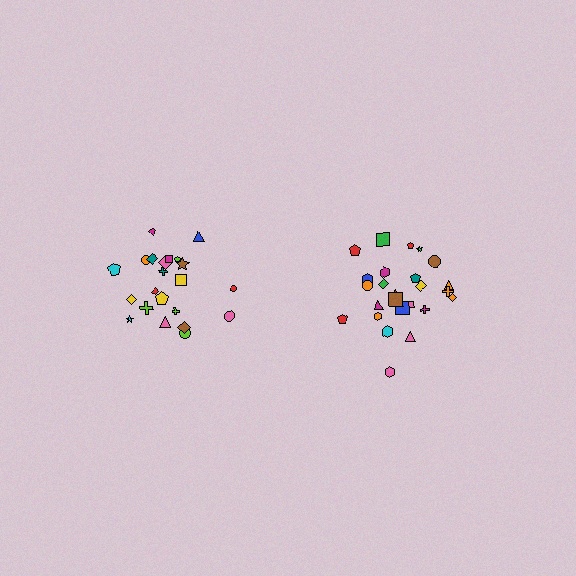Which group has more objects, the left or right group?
The right group.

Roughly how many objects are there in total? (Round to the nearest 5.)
Roughly 45 objects in total.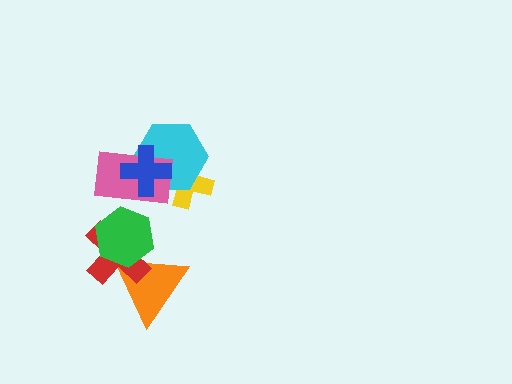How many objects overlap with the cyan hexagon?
3 objects overlap with the cyan hexagon.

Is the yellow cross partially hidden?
Yes, it is partially covered by another shape.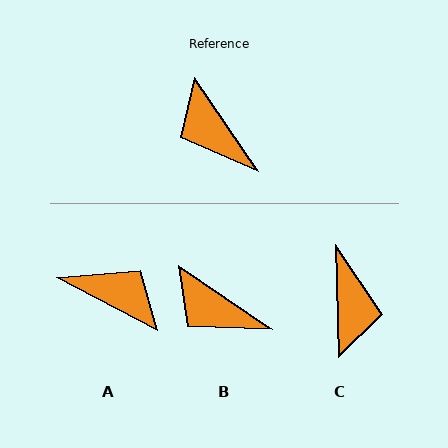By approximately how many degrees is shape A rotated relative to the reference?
Approximately 152 degrees clockwise.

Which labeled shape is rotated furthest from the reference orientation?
A, about 152 degrees away.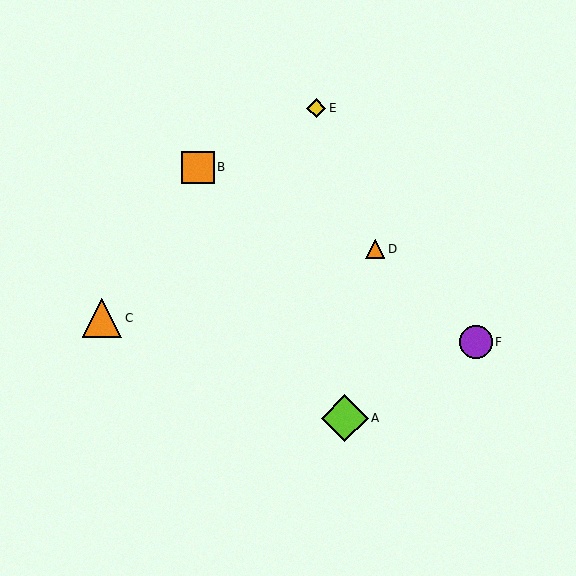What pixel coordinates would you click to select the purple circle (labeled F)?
Click at (476, 342) to select the purple circle F.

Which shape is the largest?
The lime diamond (labeled A) is the largest.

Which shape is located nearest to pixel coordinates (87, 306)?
The orange triangle (labeled C) at (102, 318) is nearest to that location.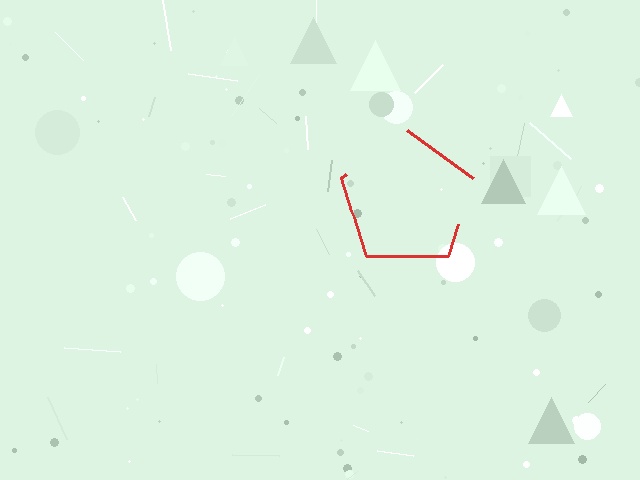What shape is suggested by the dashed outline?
The dashed outline suggests a pentagon.